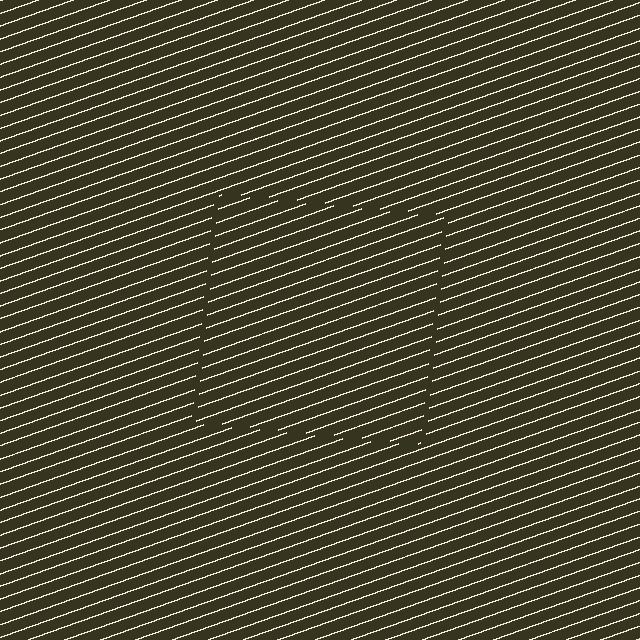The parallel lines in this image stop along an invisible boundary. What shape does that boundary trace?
An illusory square. The interior of the shape contains the same grating, shifted by half a period — the contour is defined by the phase discontinuity where line-ends from the inner and outer gratings abut.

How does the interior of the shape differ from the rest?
The interior of the shape contains the same grating, shifted by half a period — the contour is defined by the phase discontinuity where line-ends from the inner and outer gratings abut.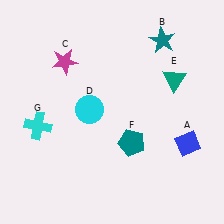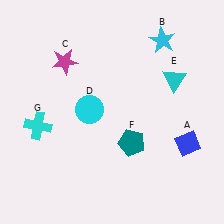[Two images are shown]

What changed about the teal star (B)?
In Image 1, B is teal. In Image 2, it changed to cyan.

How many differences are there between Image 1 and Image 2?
There are 2 differences between the two images.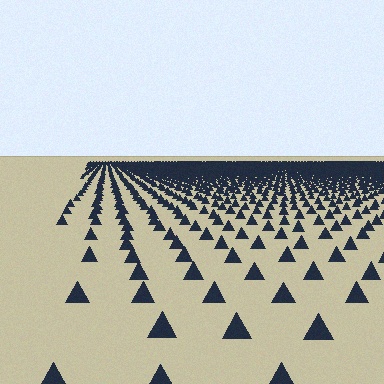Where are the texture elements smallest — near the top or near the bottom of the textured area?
Near the top.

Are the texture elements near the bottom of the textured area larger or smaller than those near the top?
Larger. Near the bottom, elements are closer to the viewer and appear at a bigger on-screen size.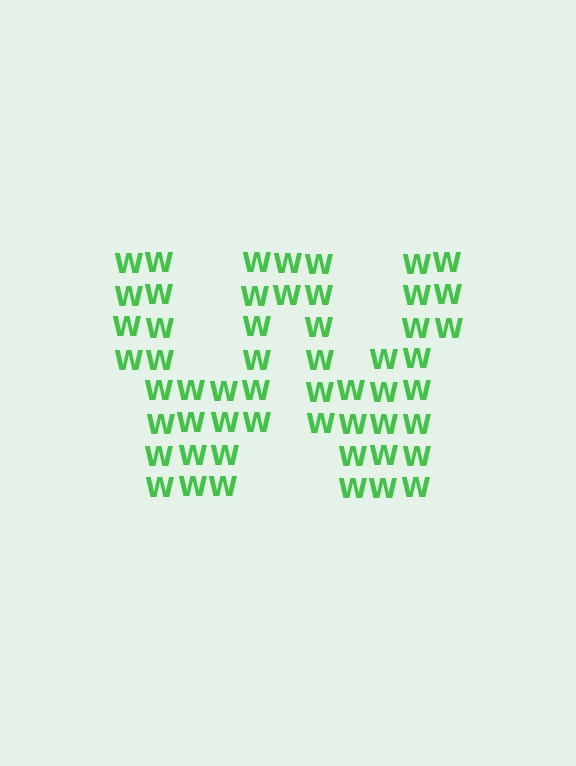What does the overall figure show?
The overall figure shows the letter W.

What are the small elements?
The small elements are letter W's.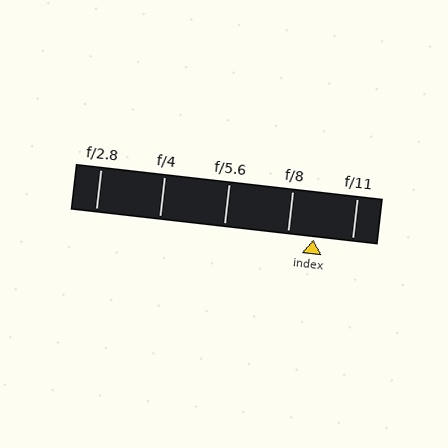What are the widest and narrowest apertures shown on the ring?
The widest aperture shown is f/2.8 and the narrowest is f/11.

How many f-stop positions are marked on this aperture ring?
There are 5 f-stop positions marked.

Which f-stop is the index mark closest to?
The index mark is closest to f/8.